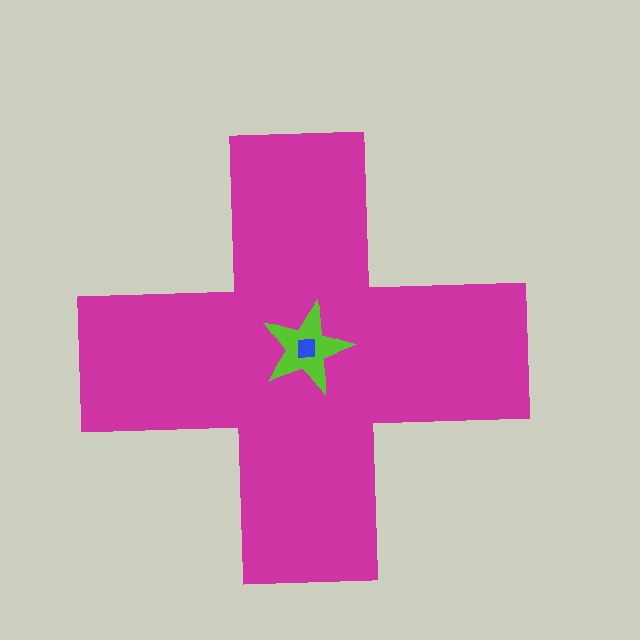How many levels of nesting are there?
3.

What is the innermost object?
The blue square.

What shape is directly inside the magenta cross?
The lime star.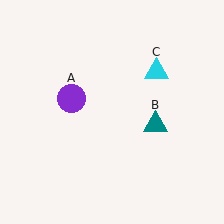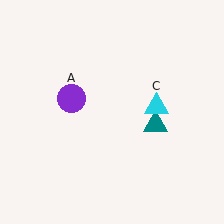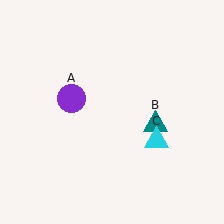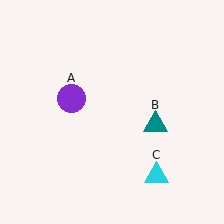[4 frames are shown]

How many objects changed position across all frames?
1 object changed position: cyan triangle (object C).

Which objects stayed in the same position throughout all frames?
Purple circle (object A) and teal triangle (object B) remained stationary.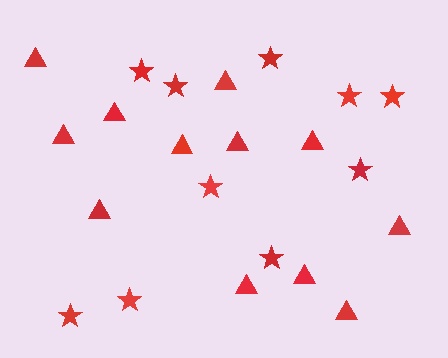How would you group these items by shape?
There are 2 groups: one group of triangles (12) and one group of stars (10).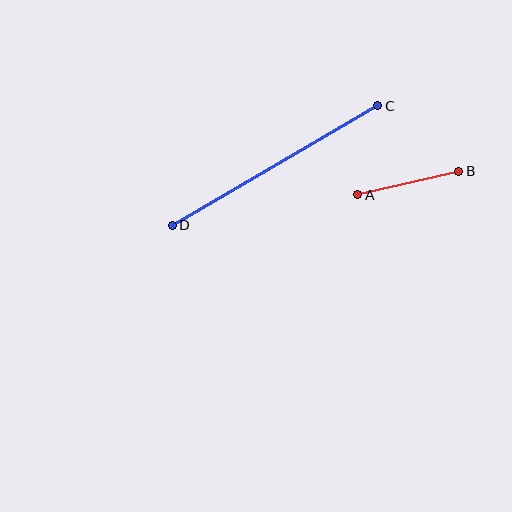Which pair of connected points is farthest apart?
Points C and D are farthest apart.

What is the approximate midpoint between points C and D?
The midpoint is at approximately (275, 165) pixels.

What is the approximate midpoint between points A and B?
The midpoint is at approximately (408, 183) pixels.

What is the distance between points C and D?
The distance is approximately 238 pixels.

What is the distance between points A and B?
The distance is approximately 104 pixels.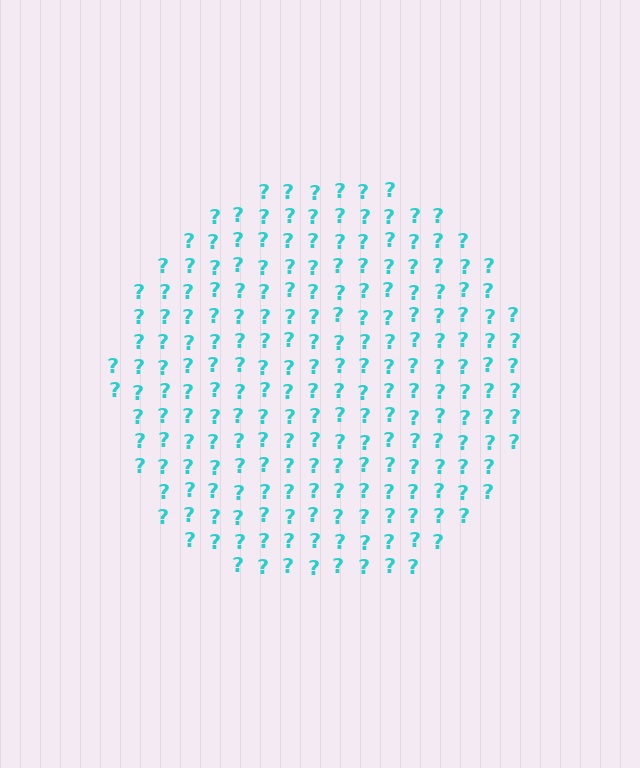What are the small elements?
The small elements are question marks.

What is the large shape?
The large shape is a circle.